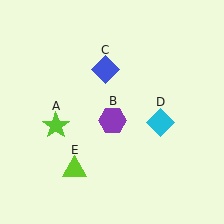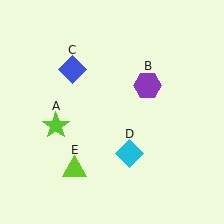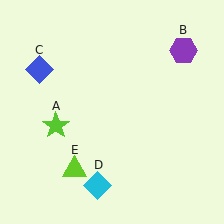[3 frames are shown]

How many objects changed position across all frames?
3 objects changed position: purple hexagon (object B), blue diamond (object C), cyan diamond (object D).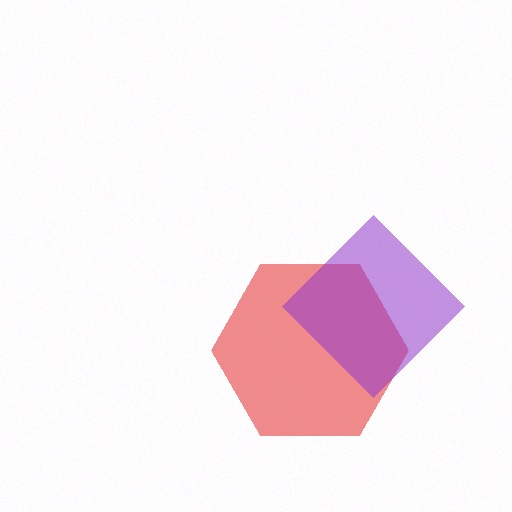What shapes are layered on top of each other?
The layered shapes are: a red hexagon, a purple diamond.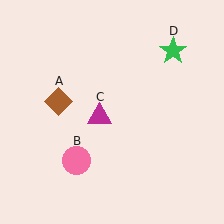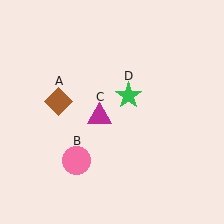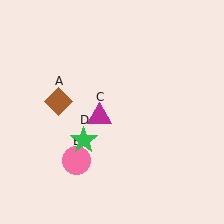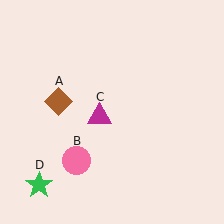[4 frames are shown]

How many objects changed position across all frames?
1 object changed position: green star (object D).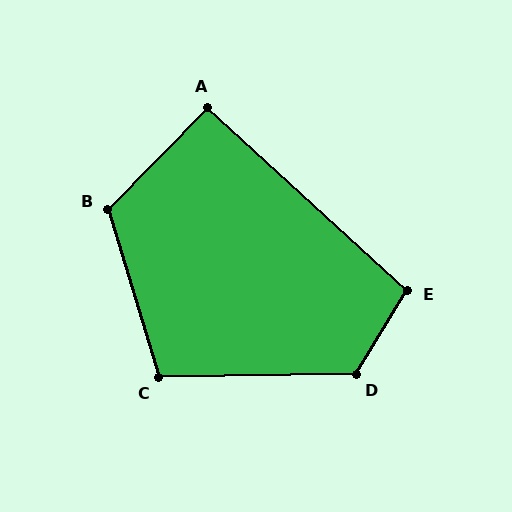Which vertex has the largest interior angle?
D, at approximately 122 degrees.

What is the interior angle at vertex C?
Approximately 106 degrees (obtuse).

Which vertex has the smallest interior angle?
A, at approximately 92 degrees.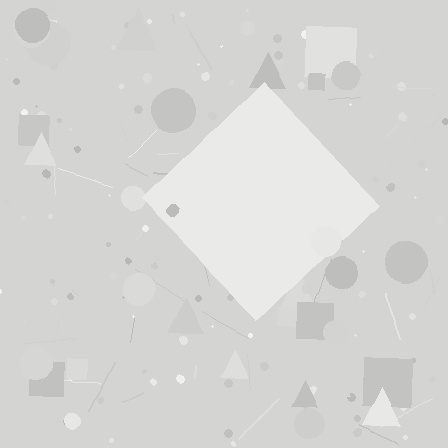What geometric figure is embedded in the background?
A diamond is embedded in the background.